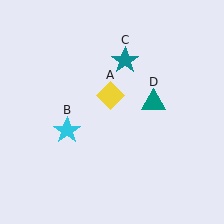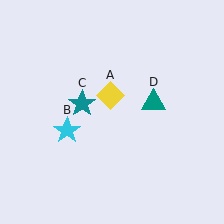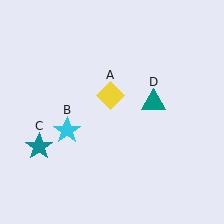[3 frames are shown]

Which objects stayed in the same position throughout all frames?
Yellow diamond (object A) and cyan star (object B) and teal triangle (object D) remained stationary.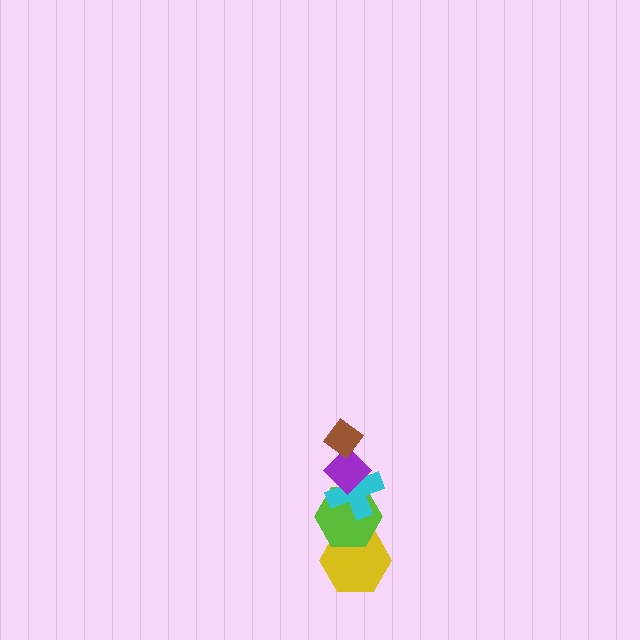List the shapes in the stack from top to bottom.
From top to bottom: the brown diamond, the purple diamond, the cyan cross, the lime hexagon, the yellow hexagon.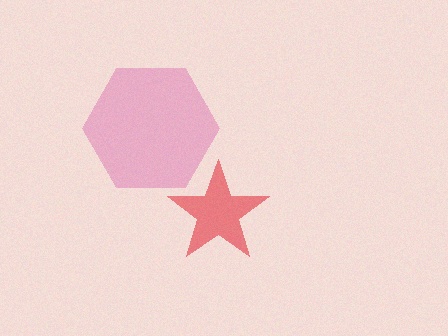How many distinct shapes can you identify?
There are 2 distinct shapes: a red star, a pink hexagon.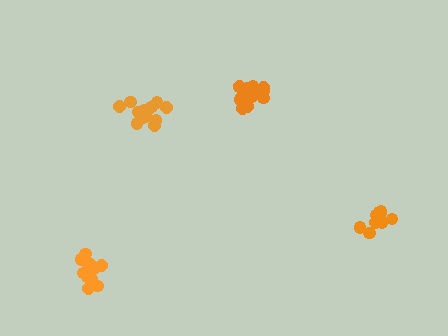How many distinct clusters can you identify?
There are 4 distinct clusters.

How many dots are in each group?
Group 1: 13 dots, Group 2: 14 dots, Group 3: 12 dots, Group 4: 16 dots (55 total).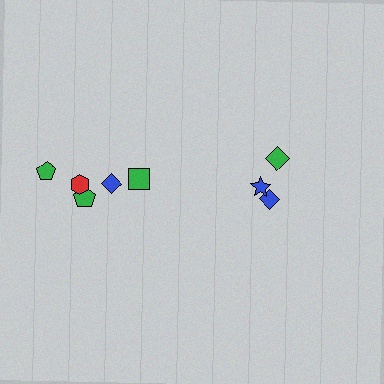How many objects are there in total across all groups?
There are 8 objects.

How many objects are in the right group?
There are 3 objects.